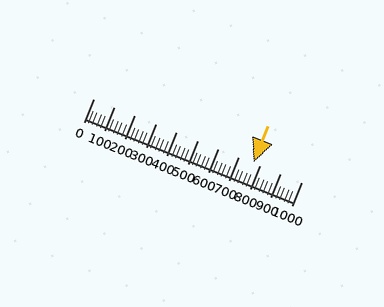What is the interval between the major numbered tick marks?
The major tick marks are spaced 100 units apart.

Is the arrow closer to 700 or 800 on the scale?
The arrow is closer to 800.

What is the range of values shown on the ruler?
The ruler shows values from 0 to 1000.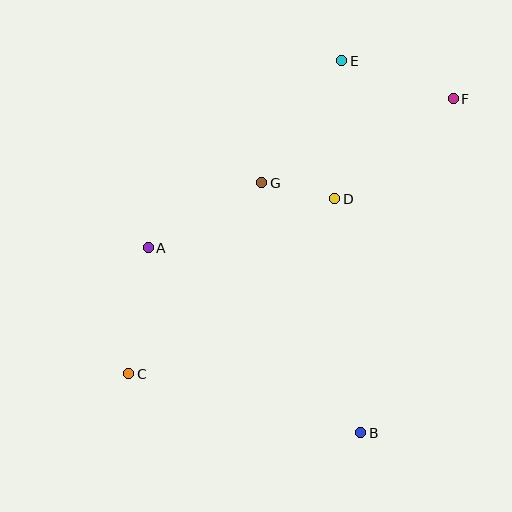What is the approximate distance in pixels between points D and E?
The distance between D and E is approximately 138 pixels.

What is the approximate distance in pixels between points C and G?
The distance between C and G is approximately 233 pixels.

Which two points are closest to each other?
Points D and G are closest to each other.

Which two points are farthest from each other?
Points C and F are farthest from each other.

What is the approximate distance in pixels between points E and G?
The distance between E and G is approximately 146 pixels.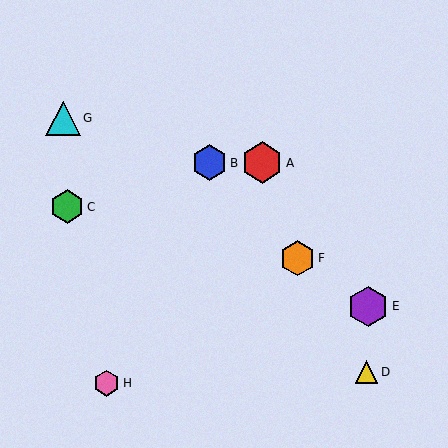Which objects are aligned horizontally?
Objects A, B are aligned horizontally.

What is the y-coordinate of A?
Object A is at y≈163.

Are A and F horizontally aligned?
No, A is at y≈163 and F is at y≈258.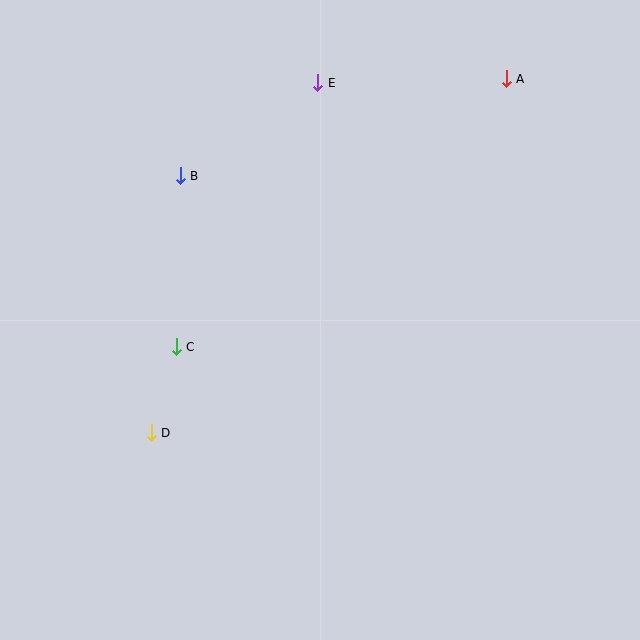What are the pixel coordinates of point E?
Point E is at (318, 83).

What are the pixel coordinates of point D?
Point D is at (151, 433).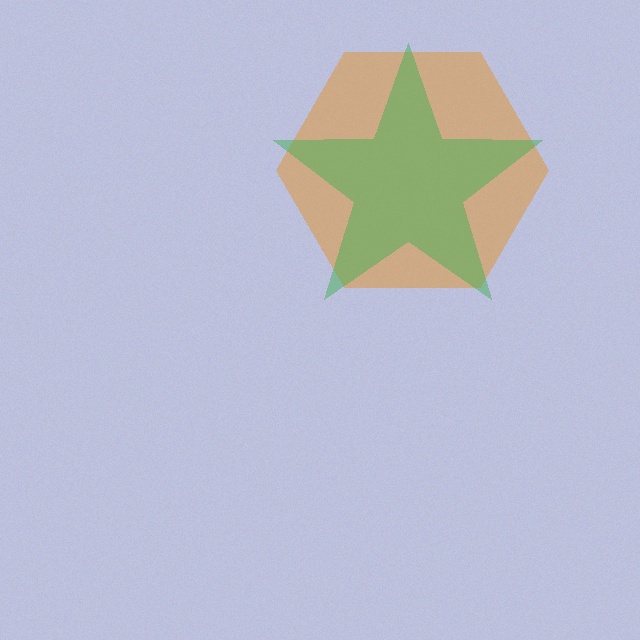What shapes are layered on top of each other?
The layered shapes are: an orange hexagon, a green star.